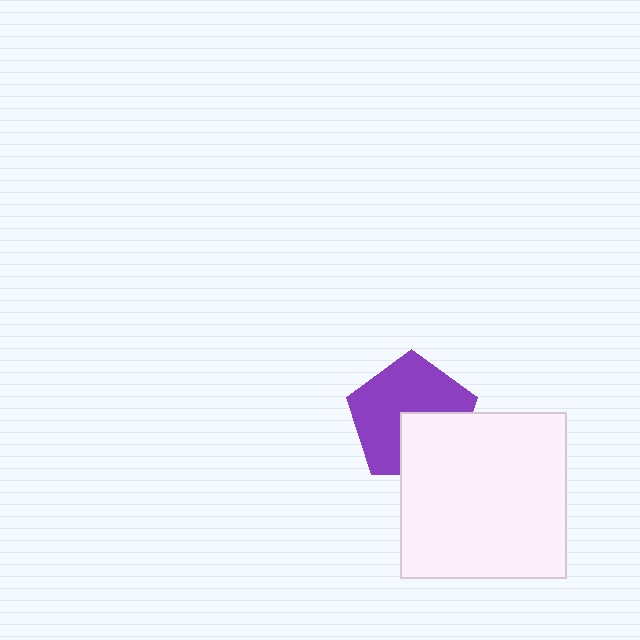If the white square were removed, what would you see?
You would see the complete purple pentagon.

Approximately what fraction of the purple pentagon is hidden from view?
Roughly 35% of the purple pentagon is hidden behind the white square.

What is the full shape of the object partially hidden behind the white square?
The partially hidden object is a purple pentagon.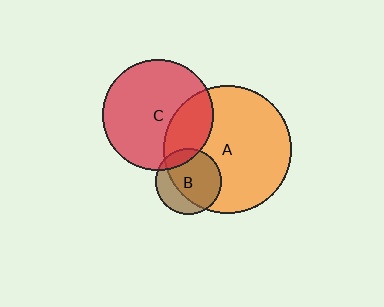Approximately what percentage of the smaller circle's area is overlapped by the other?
Approximately 70%.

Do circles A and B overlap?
Yes.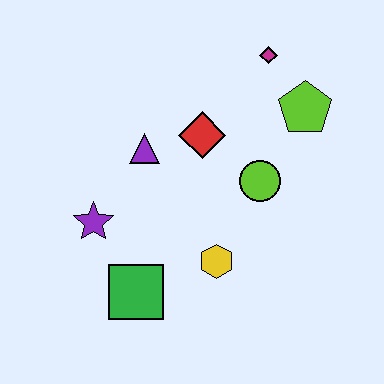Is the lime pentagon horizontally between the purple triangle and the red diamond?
No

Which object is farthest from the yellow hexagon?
The magenta diamond is farthest from the yellow hexagon.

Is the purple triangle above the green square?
Yes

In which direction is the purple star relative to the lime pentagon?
The purple star is to the left of the lime pentagon.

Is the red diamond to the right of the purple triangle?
Yes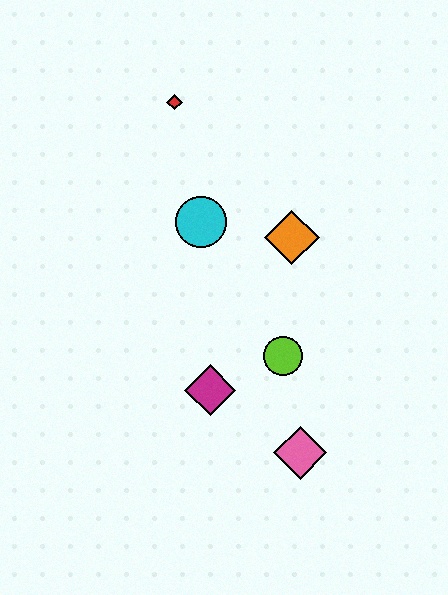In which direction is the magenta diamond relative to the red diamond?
The magenta diamond is below the red diamond.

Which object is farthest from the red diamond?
The pink diamond is farthest from the red diamond.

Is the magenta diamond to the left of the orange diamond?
Yes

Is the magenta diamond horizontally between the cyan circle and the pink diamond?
Yes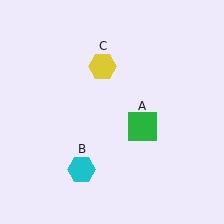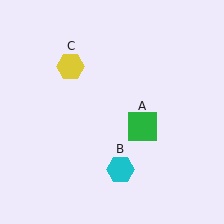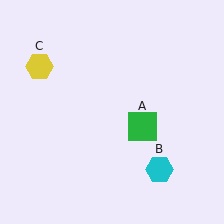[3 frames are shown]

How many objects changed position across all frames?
2 objects changed position: cyan hexagon (object B), yellow hexagon (object C).